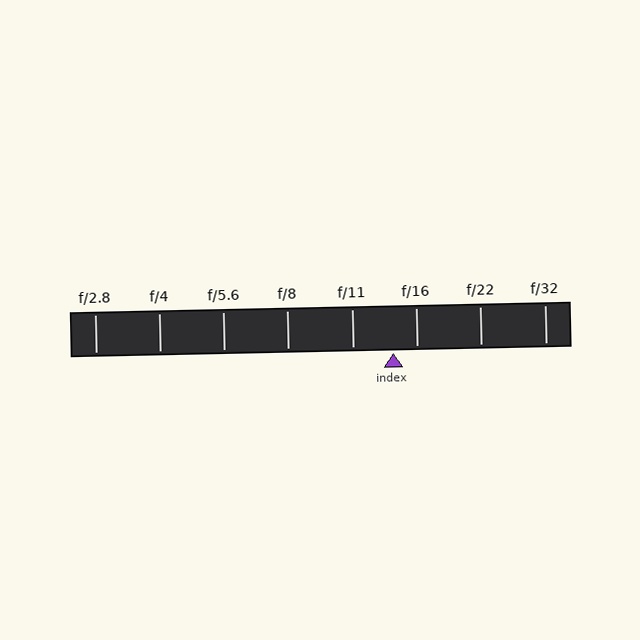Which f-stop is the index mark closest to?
The index mark is closest to f/16.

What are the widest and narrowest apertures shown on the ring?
The widest aperture shown is f/2.8 and the narrowest is f/32.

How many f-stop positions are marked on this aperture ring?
There are 8 f-stop positions marked.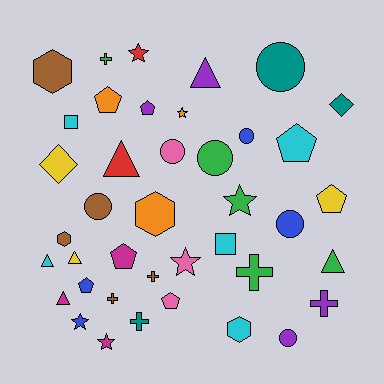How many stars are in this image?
There are 6 stars.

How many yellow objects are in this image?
There are 3 yellow objects.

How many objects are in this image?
There are 40 objects.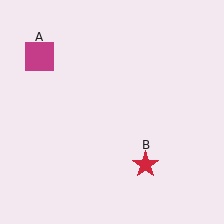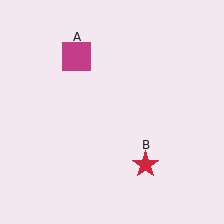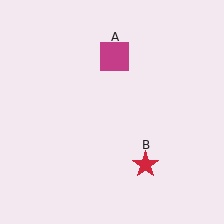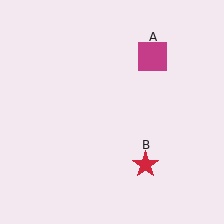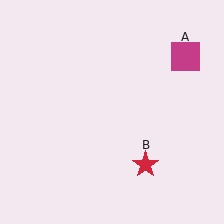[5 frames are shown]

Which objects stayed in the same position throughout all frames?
Red star (object B) remained stationary.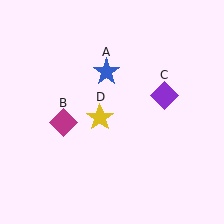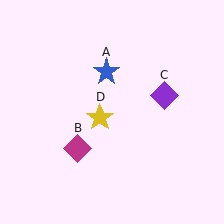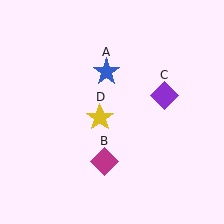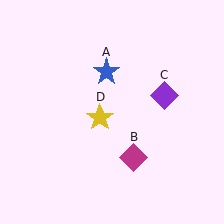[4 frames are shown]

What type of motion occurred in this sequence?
The magenta diamond (object B) rotated counterclockwise around the center of the scene.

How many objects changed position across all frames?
1 object changed position: magenta diamond (object B).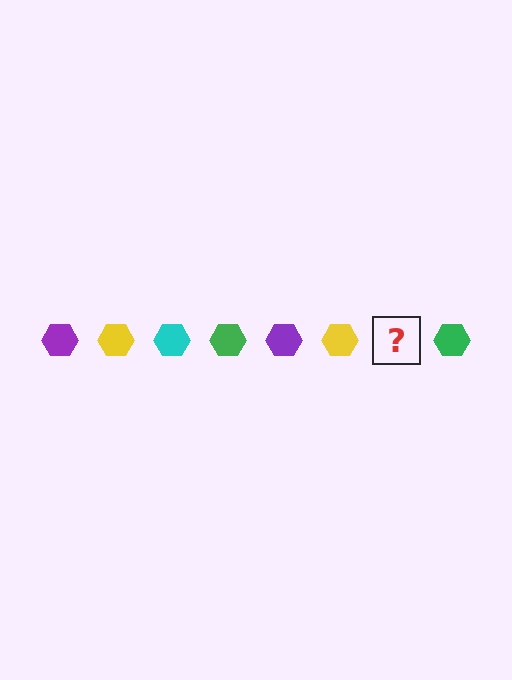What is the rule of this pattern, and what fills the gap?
The rule is that the pattern cycles through purple, yellow, cyan, green hexagons. The gap should be filled with a cyan hexagon.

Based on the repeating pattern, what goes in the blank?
The blank should be a cyan hexagon.